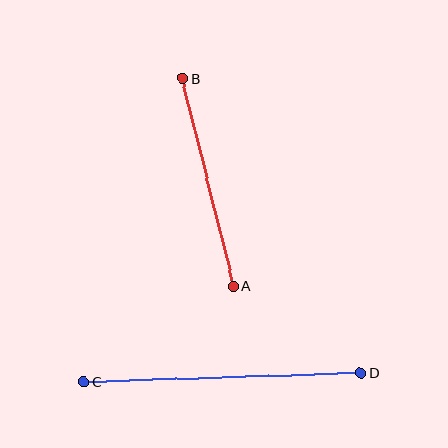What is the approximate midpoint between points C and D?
The midpoint is at approximately (222, 377) pixels.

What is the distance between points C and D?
The distance is approximately 277 pixels.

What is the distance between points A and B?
The distance is approximately 214 pixels.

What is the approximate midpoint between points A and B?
The midpoint is at approximately (208, 182) pixels.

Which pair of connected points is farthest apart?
Points C and D are farthest apart.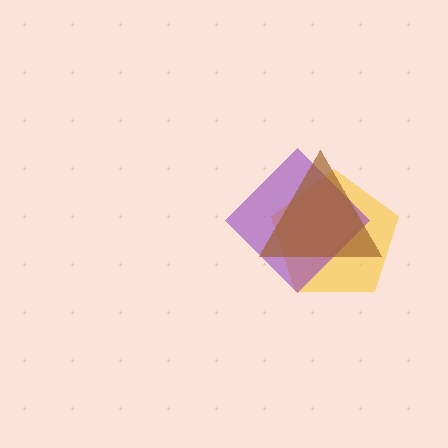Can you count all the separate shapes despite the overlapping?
Yes, there are 3 separate shapes.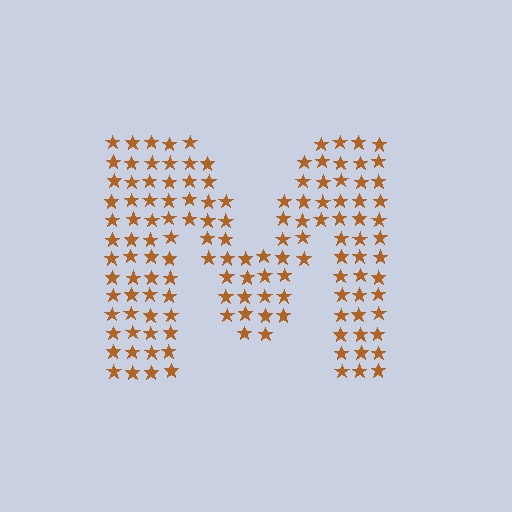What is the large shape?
The large shape is the letter M.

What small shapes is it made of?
It is made of small stars.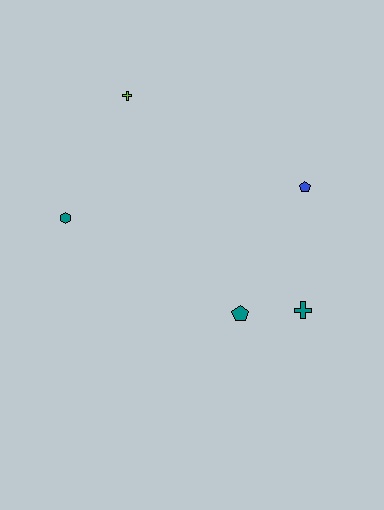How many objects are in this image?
There are 5 objects.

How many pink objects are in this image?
There are no pink objects.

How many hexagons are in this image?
There is 1 hexagon.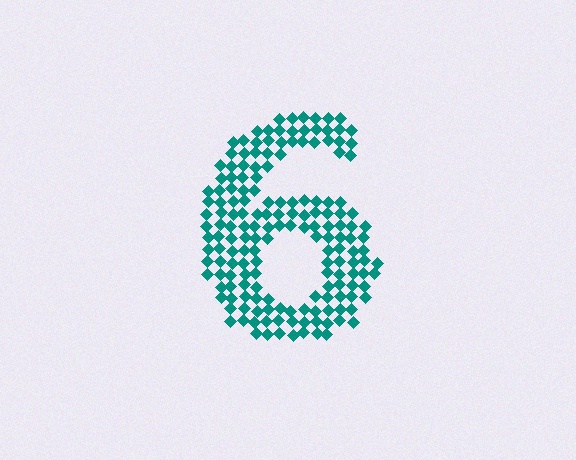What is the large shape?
The large shape is the digit 6.